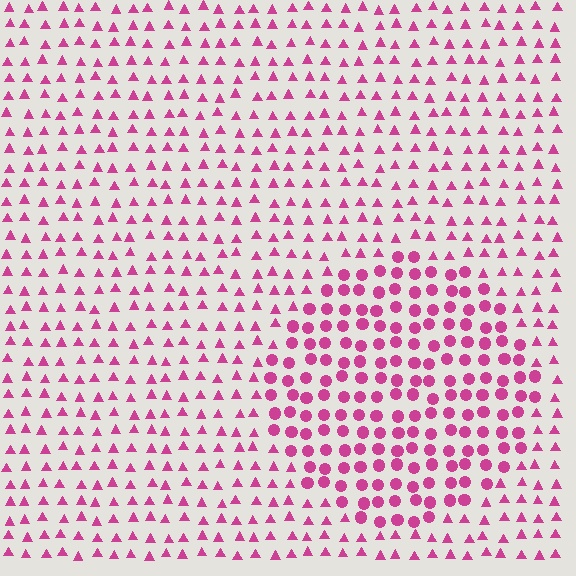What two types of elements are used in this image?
The image uses circles inside the circle region and triangles outside it.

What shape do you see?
I see a circle.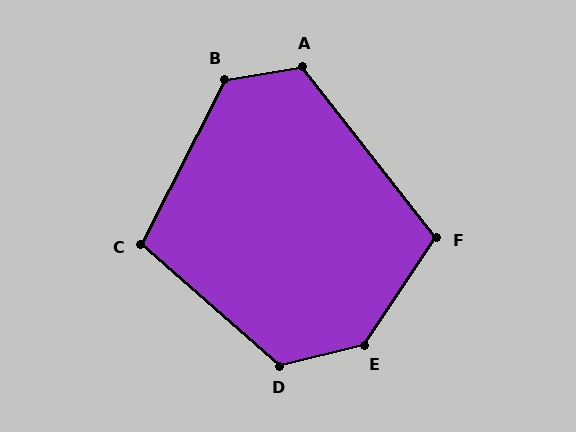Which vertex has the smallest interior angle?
C, at approximately 104 degrees.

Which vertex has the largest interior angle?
E, at approximately 137 degrees.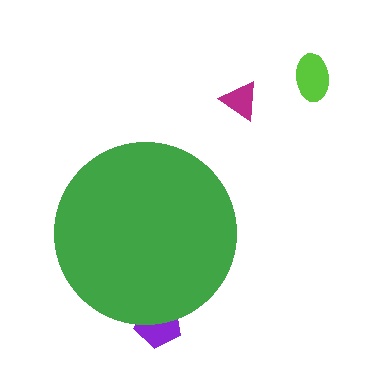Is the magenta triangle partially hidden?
No, the magenta triangle is fully visible.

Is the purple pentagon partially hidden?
Yes, the purple pentagon is partially hidden behind the green circle.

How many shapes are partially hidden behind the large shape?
1 shape is partially hidden.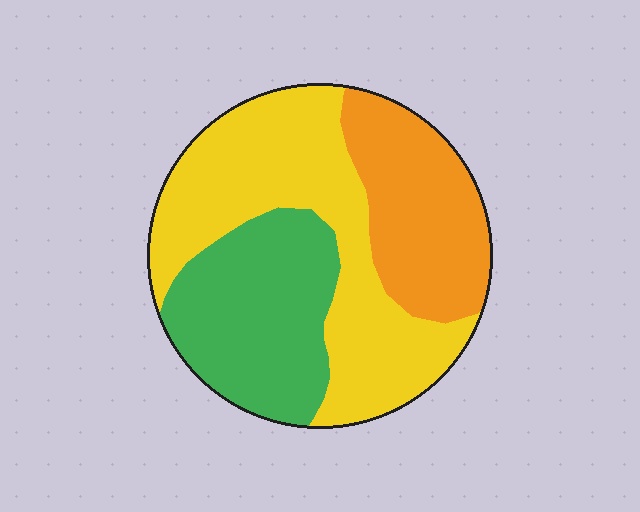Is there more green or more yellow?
Yellow.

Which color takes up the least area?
Orange, at roughly 25%.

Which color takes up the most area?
Yellow, at roughly 45%.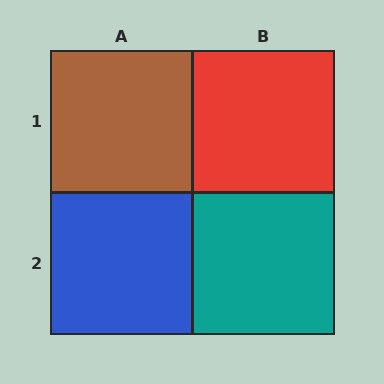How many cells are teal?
1 cell is teal.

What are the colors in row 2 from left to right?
Blue, teal.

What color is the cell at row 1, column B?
Red.